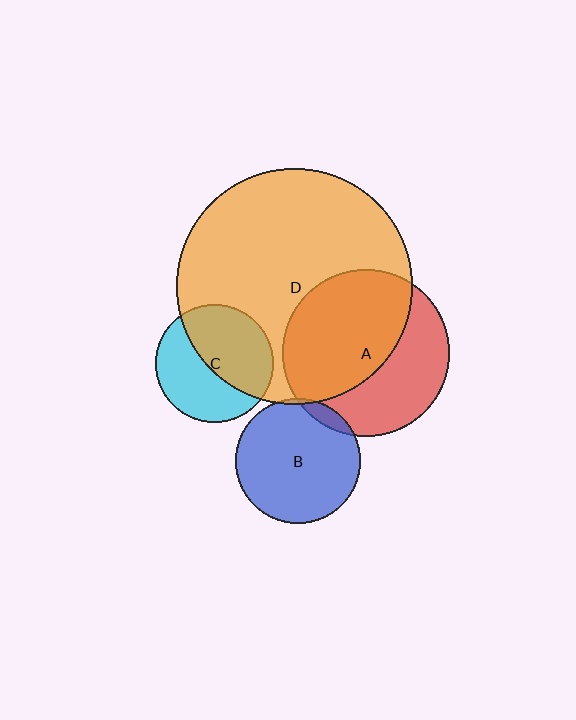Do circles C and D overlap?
Yes.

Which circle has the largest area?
Circle D (orange).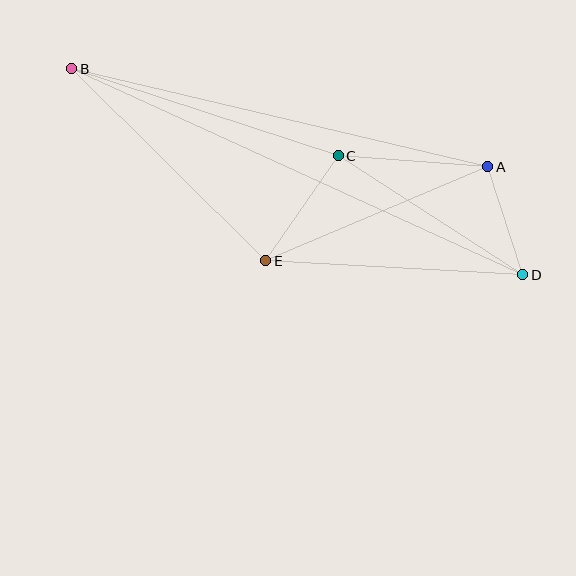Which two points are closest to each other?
Points A and D are closest to each other.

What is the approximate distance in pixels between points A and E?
The distance between A and E is approximately 241 pixels.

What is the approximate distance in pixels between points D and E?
The distance between D and E is approximately 257 pixels.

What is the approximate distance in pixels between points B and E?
The distance between B and E is approximately 273 pixels.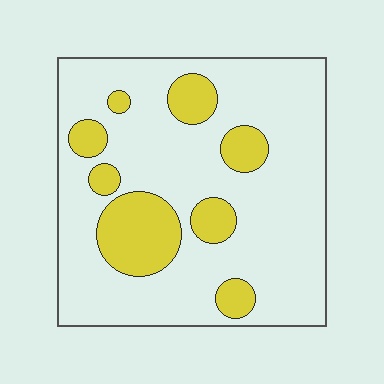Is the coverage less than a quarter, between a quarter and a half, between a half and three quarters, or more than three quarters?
Less than a quarter.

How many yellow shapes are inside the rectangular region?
8.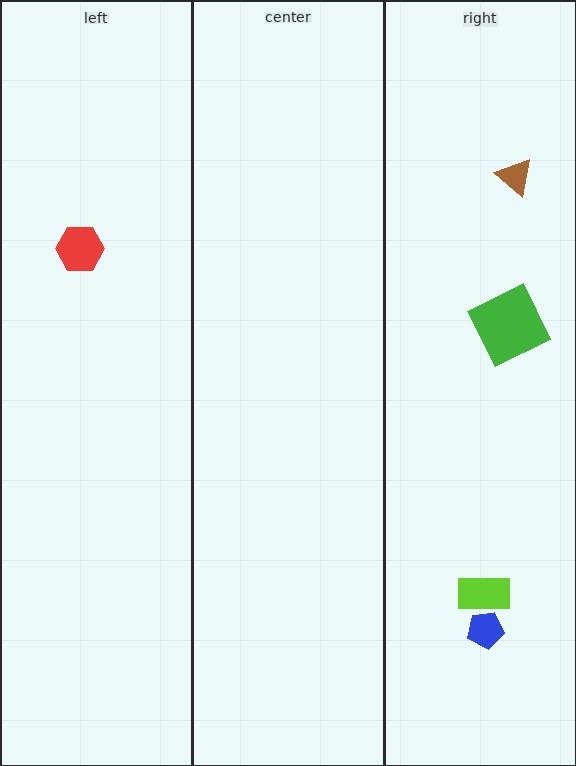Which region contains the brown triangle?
The right region.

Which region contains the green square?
The right region.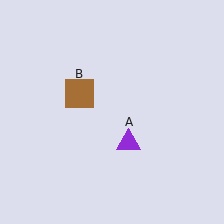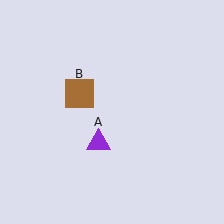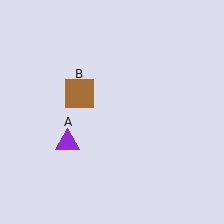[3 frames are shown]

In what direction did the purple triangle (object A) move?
The purple triangle (object A) moved left.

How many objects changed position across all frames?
1 object changed position: purple triangle (object A).